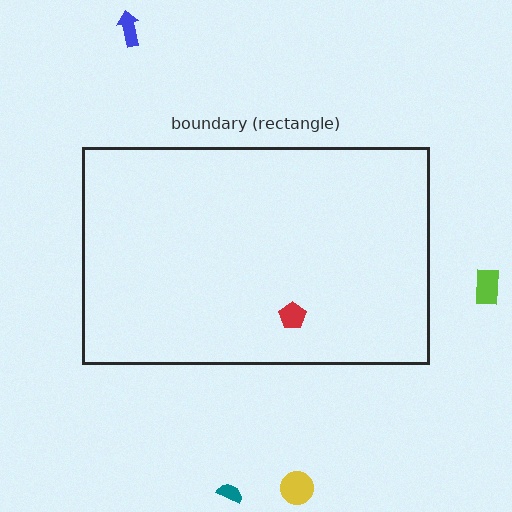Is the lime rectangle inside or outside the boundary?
Outside.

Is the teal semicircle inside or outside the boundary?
Outside.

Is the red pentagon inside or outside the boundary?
Inside.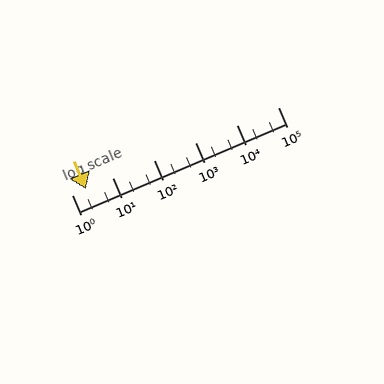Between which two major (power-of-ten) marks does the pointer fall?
The pointer is between 1 and 10.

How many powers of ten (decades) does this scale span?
The scale spans 5 decades, from 1 to 100000.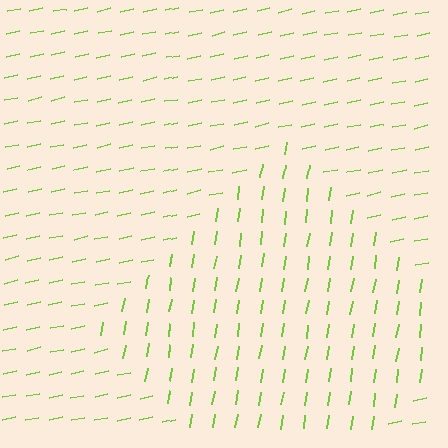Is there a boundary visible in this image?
Yes, there is a texture boundary formed by a change in line orientation.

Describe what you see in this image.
The image is filled with small lime line segments. A diamond region in the image has lines oriented differently from the surrounding lines, creating a visible texture boundary.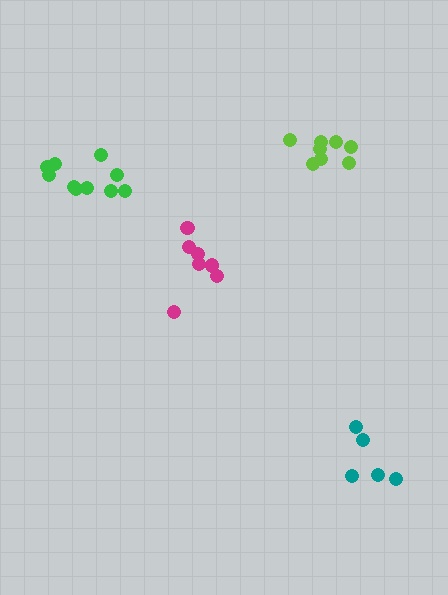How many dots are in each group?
Group 1: 5 dots, Group 2: 7 dots, Group 3: 8 dots, Group 4: 10 dots (30 total).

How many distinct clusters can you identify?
There are 4 distinct clusters.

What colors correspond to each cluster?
The clusters are colored: teal, magenta, lime, green.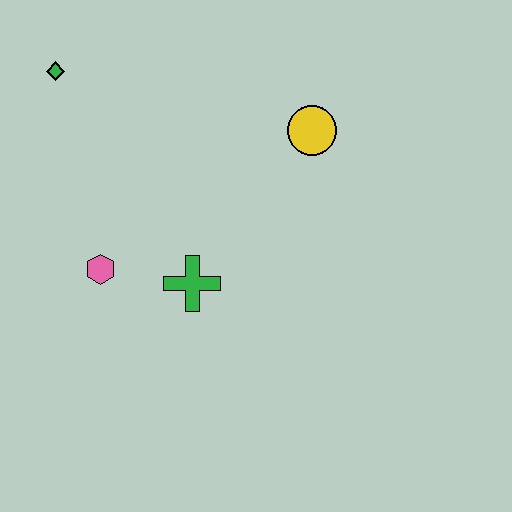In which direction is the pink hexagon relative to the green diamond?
The pink hexagon is below the green diamond.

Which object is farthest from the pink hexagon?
The yellow circle is farthest from the pink hexagon.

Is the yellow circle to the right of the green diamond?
Yes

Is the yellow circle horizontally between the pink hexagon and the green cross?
No